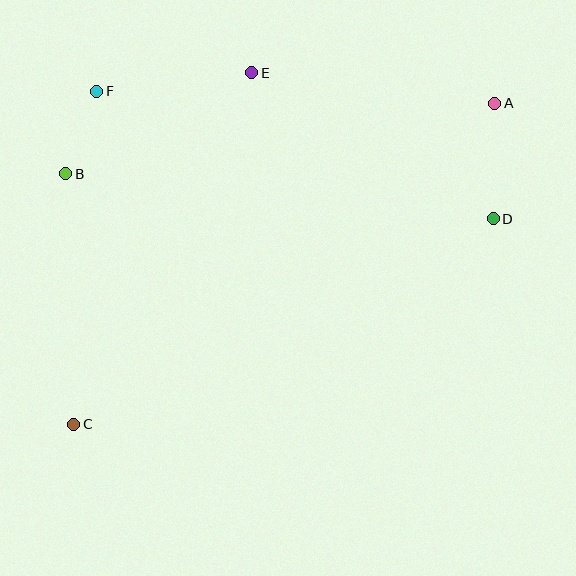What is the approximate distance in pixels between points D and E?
The distance between D and E is approximately 282 pixels.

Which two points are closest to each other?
Points B and F are closest to each other.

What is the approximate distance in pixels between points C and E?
The distance between C and E is approximately 394 pixels.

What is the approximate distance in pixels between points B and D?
The distance between B and D is approximately 430 pixels.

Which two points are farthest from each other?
Points A and C are farthest from each other.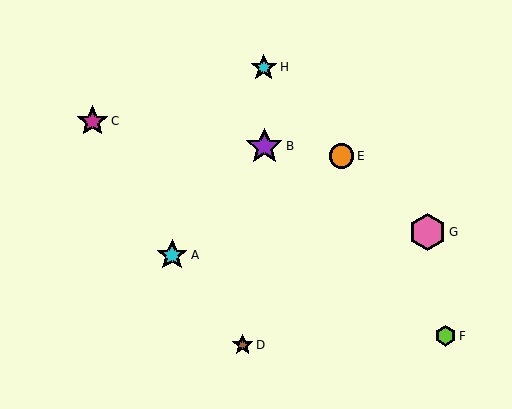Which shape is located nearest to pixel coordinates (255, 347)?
The brown star (labeled D) at (243, 345) is nearest to that location.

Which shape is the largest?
The purple star (labeled B) is the largest.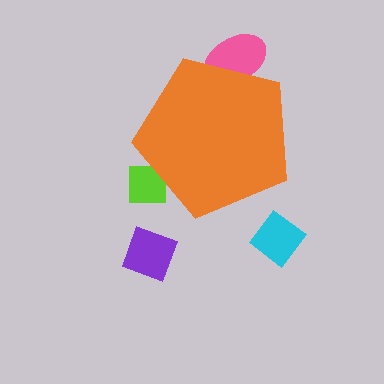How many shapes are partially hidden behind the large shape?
2 shapes are partially hidden.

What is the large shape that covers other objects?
An orange pentagon.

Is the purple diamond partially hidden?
No, the purple diamond is fully visible.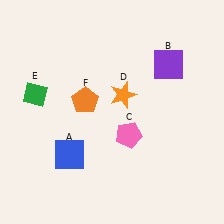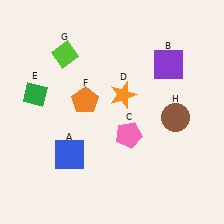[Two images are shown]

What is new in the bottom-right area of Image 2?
A brown circle (H) was added in the bottom-right area of Image 2.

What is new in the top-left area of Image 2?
A lime diamond (G) was added in the top-left area of Image 2.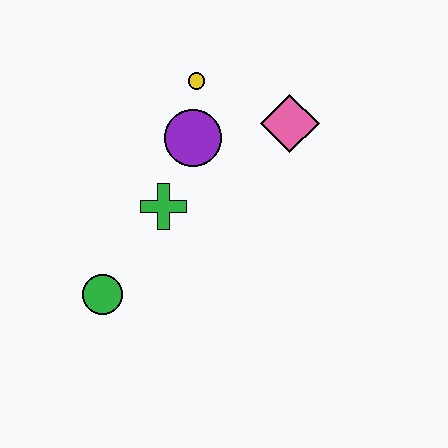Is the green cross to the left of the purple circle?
Yes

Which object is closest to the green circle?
The green cross is closest to the green circle.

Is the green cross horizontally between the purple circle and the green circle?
Yes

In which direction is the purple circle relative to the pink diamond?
The purple circle is to the left of the pink diamond.